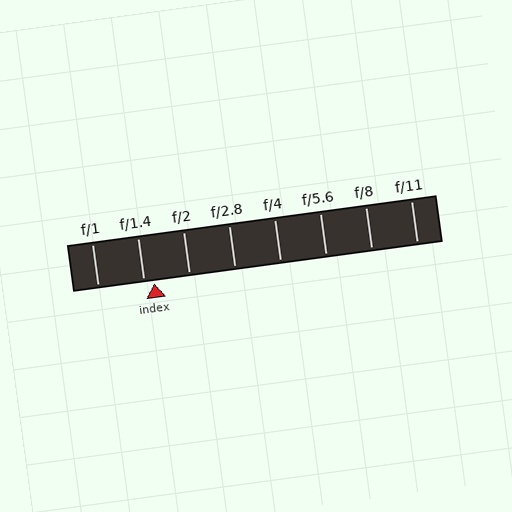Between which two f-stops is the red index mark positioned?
The index mark is between f/1.4 and f/2.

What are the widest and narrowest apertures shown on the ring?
The widest aperture shown is f/1 and the narrowest is f/11.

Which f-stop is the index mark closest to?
The index mark is closest to f/1.4.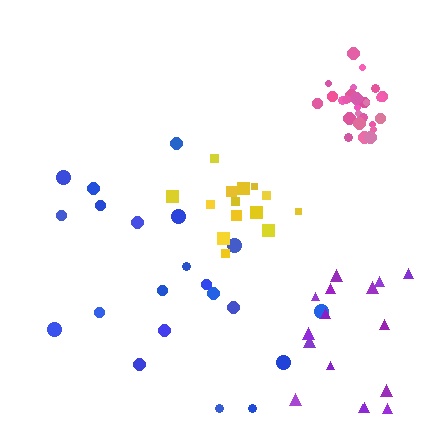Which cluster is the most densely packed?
Pink.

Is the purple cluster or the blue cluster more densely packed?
Purple.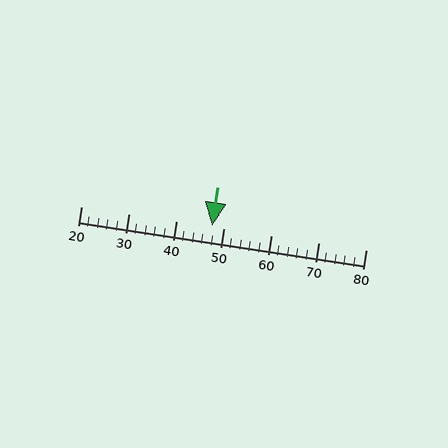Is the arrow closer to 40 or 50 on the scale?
The arrow is closer to 50.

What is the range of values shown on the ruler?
The ruler shows values from 20 to 80.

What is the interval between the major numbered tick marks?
The major tick marks are spaced 10 units apart.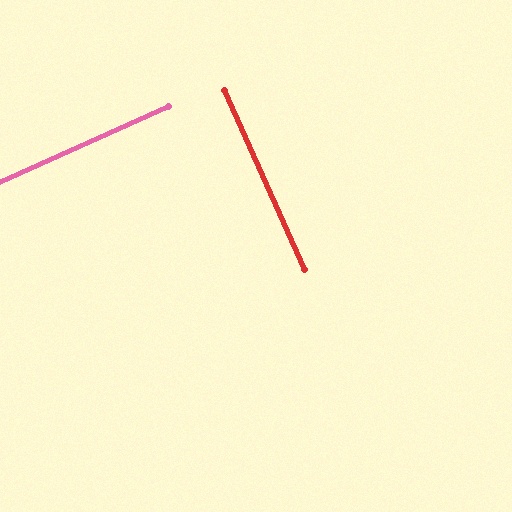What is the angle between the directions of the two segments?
Approximately 90 degrees.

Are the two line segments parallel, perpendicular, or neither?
Perpendicular — they meet at approximately 90°.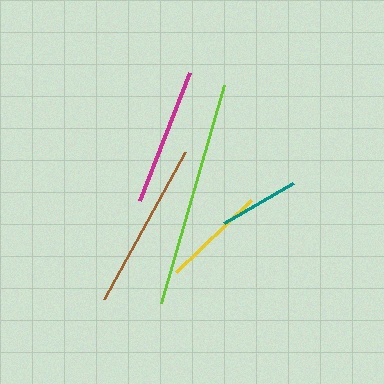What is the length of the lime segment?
The lime segment is approximately 227 pixels long.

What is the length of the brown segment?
The brown segment is approximately 168 pixels long.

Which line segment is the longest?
The lime line is the longest at approximately 227 pixels.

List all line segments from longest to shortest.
From longest to shortest: lime, brown, magenta, yellow, teal.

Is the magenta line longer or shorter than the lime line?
The lime line is longer than the magenta line.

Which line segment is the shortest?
The teal line is the shortest at approximately 79 pixels.